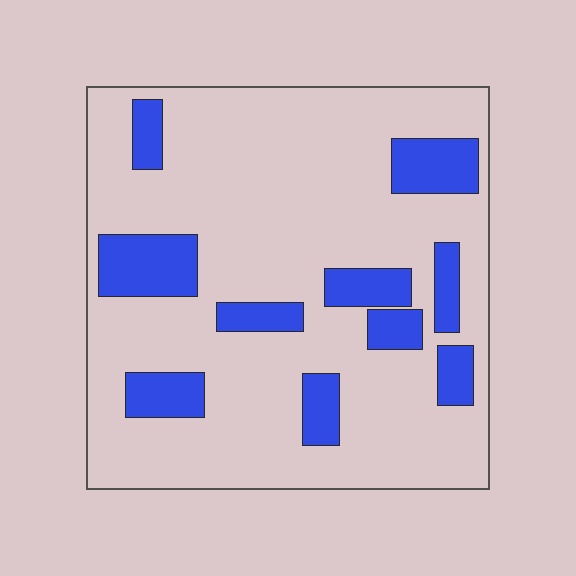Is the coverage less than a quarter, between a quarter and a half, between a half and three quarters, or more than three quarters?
Less than a quarter.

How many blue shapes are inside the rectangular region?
10.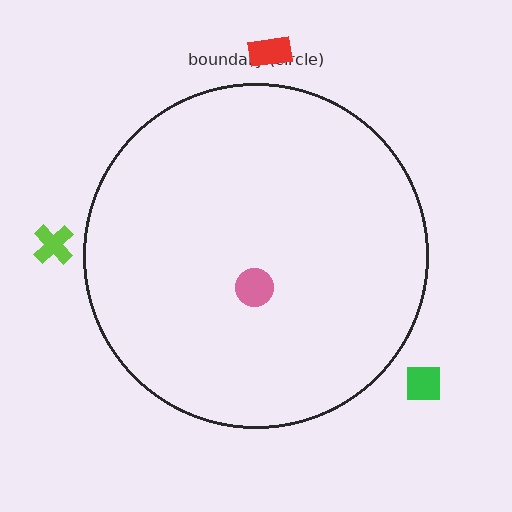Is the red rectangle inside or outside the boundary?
Outside.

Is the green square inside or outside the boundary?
Outside.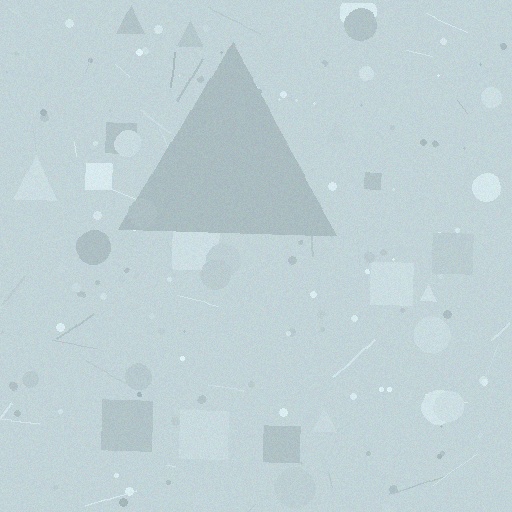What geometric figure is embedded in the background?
A triangle is embedded in the background.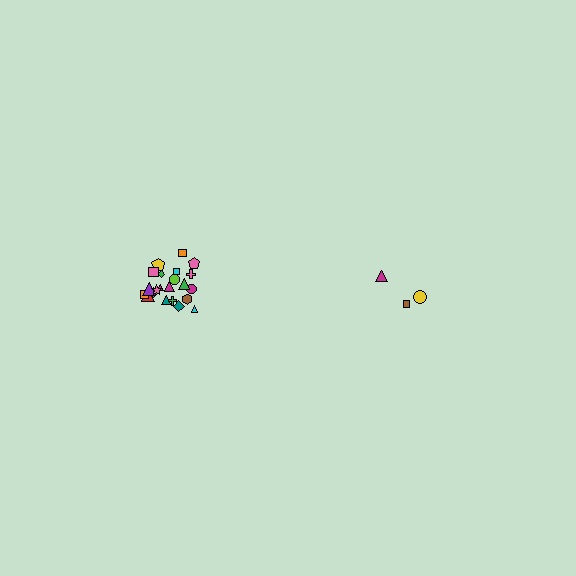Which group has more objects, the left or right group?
The left group.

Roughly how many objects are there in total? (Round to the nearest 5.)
Roughly 25 objects in total.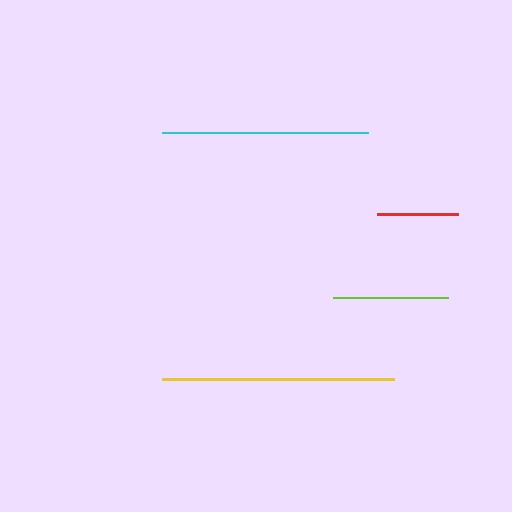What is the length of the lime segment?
The lime segment is approximately 115 pixels long.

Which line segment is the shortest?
The red line is the shortest at approximately 80 pixels.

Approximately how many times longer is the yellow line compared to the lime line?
The yellow line is approximately 2.0 times the length of the lime line.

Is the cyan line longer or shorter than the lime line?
The cyan line is longer than the lime line.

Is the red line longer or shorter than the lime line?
The lime line is longer than the red line.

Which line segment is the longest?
The yellow line is the longest at approximately 232 pixels.